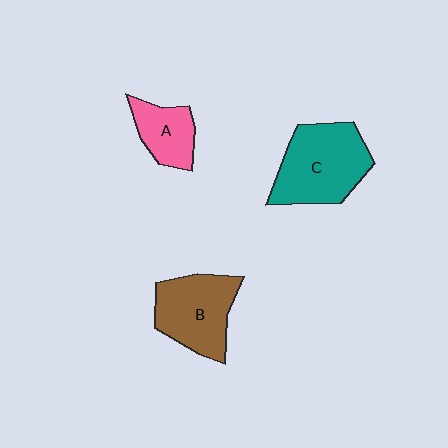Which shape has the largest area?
Shape C (teal).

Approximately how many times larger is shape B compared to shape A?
Approximately 1.6 times.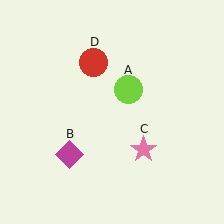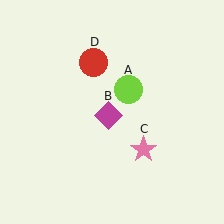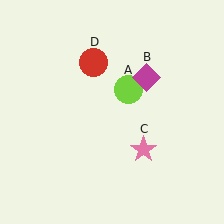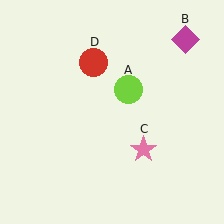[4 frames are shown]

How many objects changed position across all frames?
1 object changed position: magenta diamond (object B).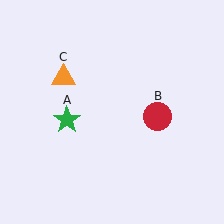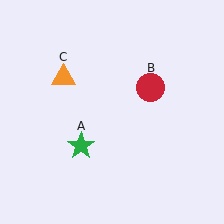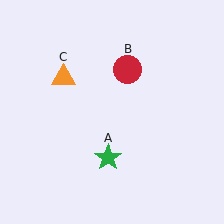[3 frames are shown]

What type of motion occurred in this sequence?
The green star (object A), red circle (object B) rotated counterclockwise around the center of the scene.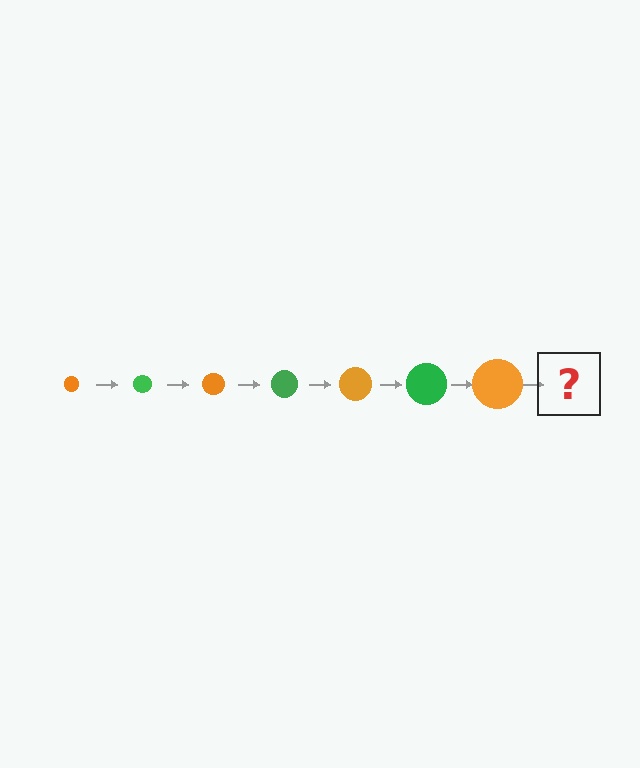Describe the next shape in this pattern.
It should be a green circle, larger than the previous one.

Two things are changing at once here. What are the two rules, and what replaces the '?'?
The two rules are that the circle grows larger each step and the color cycles through orange and green. The '?' should be a green circle, larger than the previous one.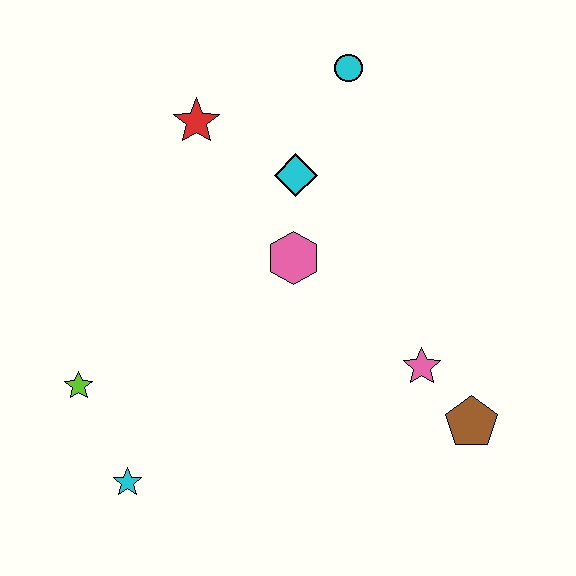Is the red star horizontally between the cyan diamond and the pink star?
No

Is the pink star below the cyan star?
No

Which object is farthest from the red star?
The brown pentagon is farthest from the red star.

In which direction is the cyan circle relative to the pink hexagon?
The cyan circle is above the pink hexagon.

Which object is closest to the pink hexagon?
The cyan diamond is closest to the pink hexagon.